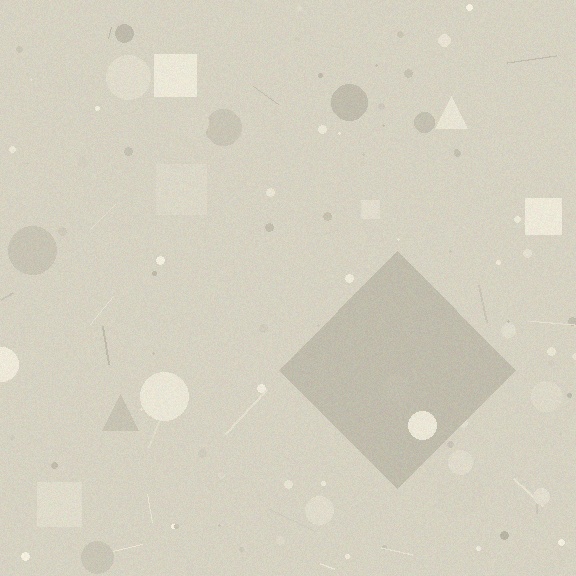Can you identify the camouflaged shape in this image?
The camouflaged shape is a diamond.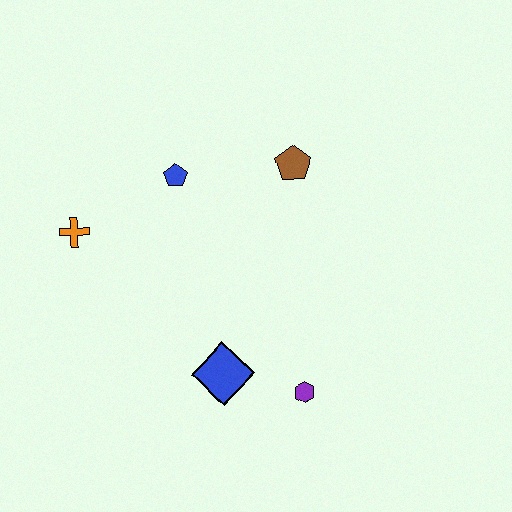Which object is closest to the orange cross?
The blue pentagon is closest to the orange cross.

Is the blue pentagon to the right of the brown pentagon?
No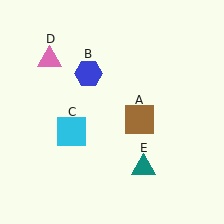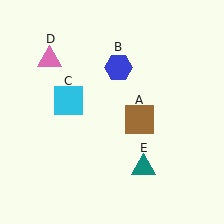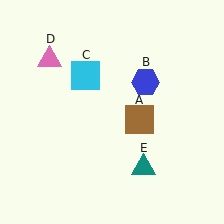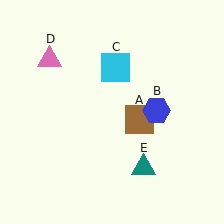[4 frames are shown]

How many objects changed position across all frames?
2 objects changed position: blue hexagon (object B), cyan square (object C).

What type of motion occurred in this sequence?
The blue hexagon (object B), cyan square (object C) rotated clockwise around the center of the scene.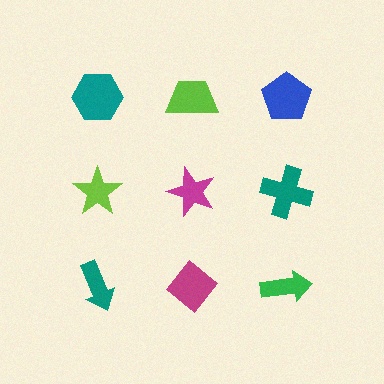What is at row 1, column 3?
A blue pentagon.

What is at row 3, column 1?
A teal arrow.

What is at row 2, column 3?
A teal cross.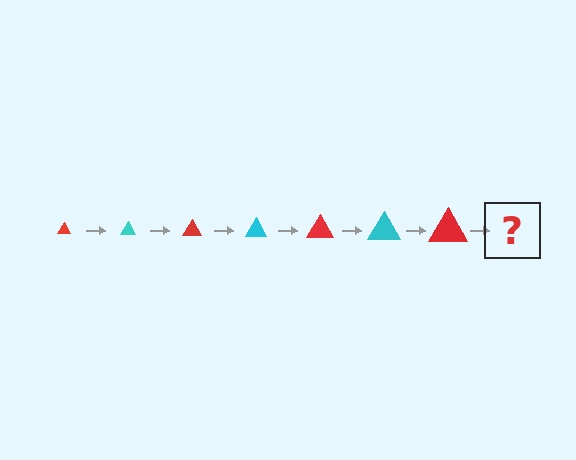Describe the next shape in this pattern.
It should be a cyan triangle, larger than the previous one.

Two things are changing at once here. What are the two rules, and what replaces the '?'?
The two rules are that the triangle grows larger each step and the color cycles through red and cyan. The '?' should be a cyan triangle, larger than the previous one.